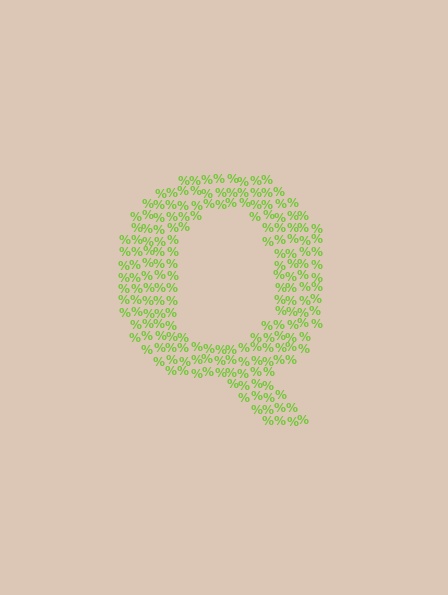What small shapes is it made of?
It is made of small percent signs.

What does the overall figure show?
The overall figure shows the letter Q.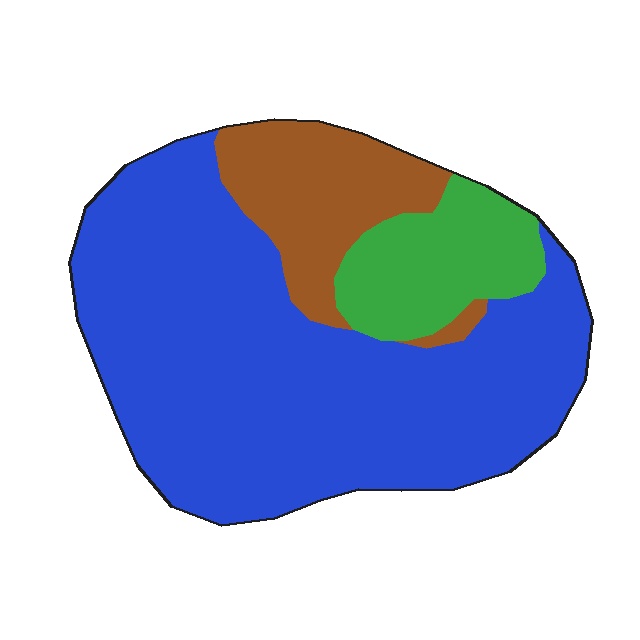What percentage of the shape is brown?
Brown takes up about one sixth (1/6) of the shape.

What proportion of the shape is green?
Green covers 14% of the shape.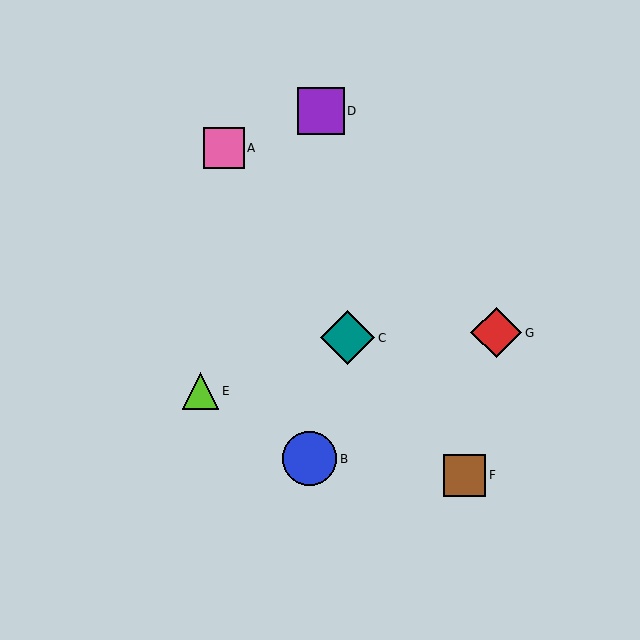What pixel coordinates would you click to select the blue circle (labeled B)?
Click at (309, 459) to select the blue circle B.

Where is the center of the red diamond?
The center of the red diamond is at (496, 333).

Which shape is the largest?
The teal diamond (labeled C) is the largest.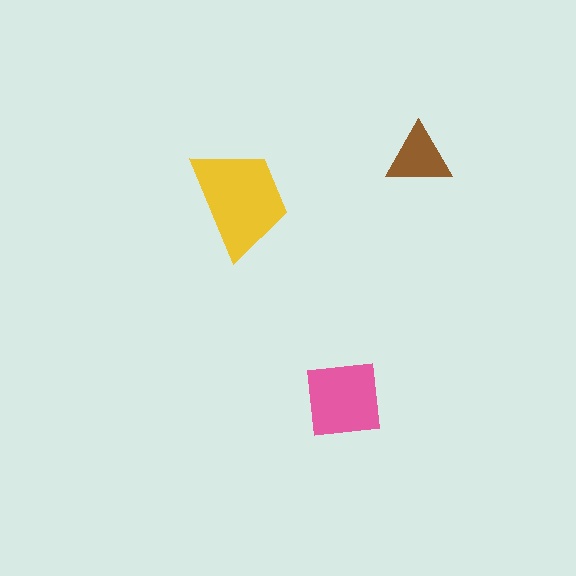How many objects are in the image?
There are 3 objects in the image.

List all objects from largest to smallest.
The yellow trapezoid, the pink square, the brown triangle.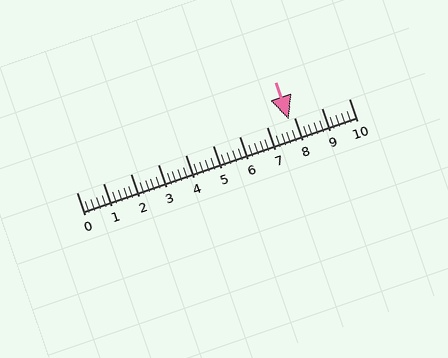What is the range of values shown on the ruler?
The ruler shows values from 0 to 10.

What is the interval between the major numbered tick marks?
The major tick marks are spaced 1 units apart.